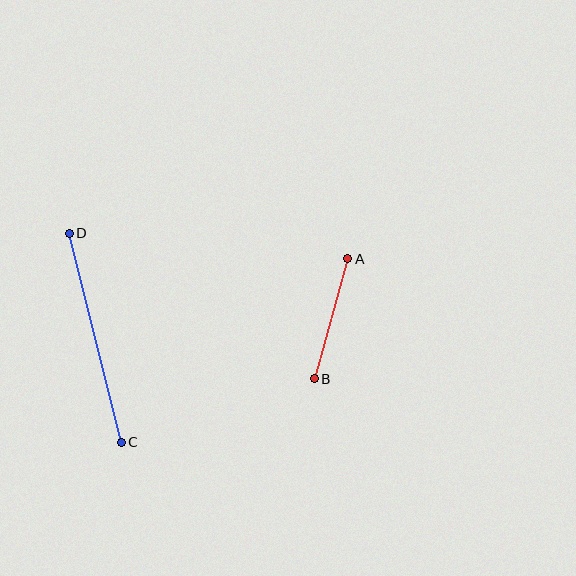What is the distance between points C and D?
The distance is approximately 215 pixels.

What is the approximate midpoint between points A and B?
The midpoint is at approximately (331, 319) pixels.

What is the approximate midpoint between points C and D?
The midpoint is at approximately (95, 338) pixels.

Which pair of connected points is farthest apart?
Points C and D are farthest apart.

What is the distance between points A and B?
The distance is approximately 125 pixels.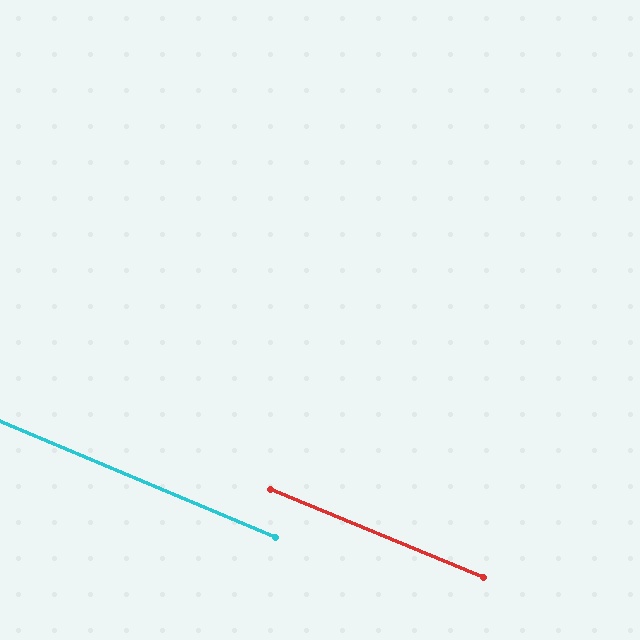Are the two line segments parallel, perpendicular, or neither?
Parallel — their directions differ by only 0.3°.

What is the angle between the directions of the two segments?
Approximately 0 degrees.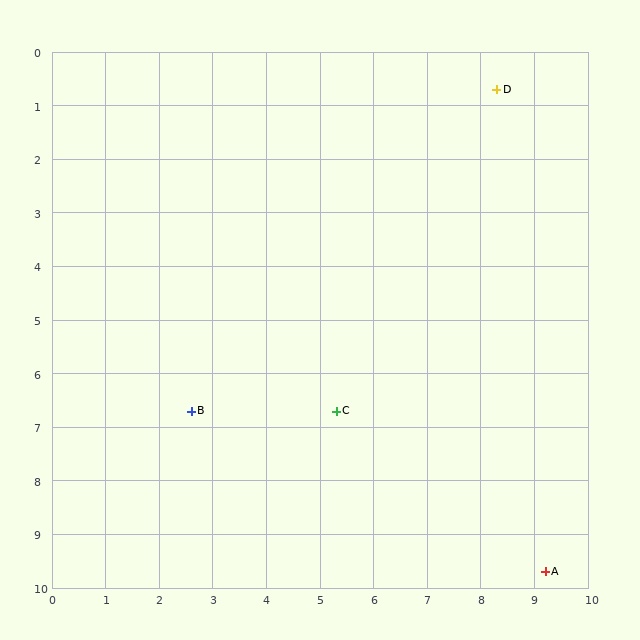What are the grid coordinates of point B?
Point B is at approximately (2.6, 6.7).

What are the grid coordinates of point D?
Point D is at approximately (8.3, 0.7).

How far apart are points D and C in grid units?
Points D and C are about 6.7 grid units apart.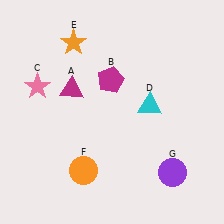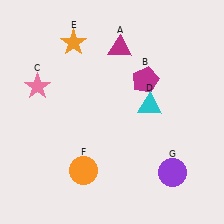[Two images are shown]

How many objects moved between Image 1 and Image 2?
2 objects moved between the two images.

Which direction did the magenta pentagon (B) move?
The magenta pentagon (B) moved right.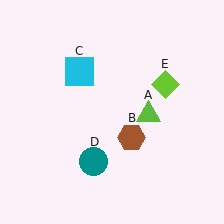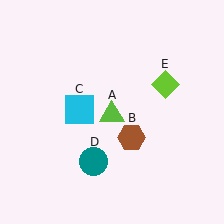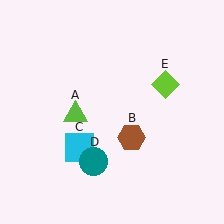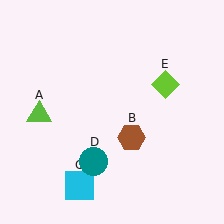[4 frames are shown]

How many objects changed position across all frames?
2 objects changed position: lime triangle (object A), cyan square (object C).